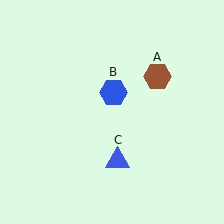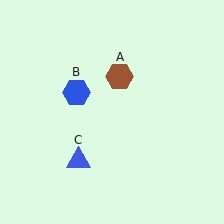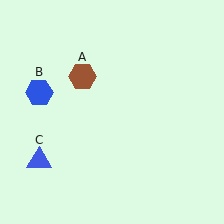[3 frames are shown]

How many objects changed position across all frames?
3 objects changed position: brown hexagon (object A), blue hexagon (object B), blue triangle (object C).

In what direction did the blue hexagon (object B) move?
The blue hexagon (object B) moved left.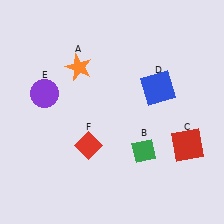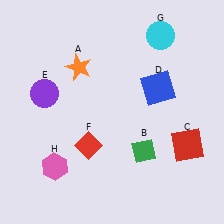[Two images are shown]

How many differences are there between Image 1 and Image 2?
There are 2 differences between the two images.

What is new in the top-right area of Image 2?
A cyan circle (G) was added in the top-right area of Image 2.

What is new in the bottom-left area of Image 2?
A pink hexagon (H) was added in the bottom-left area of Image 2.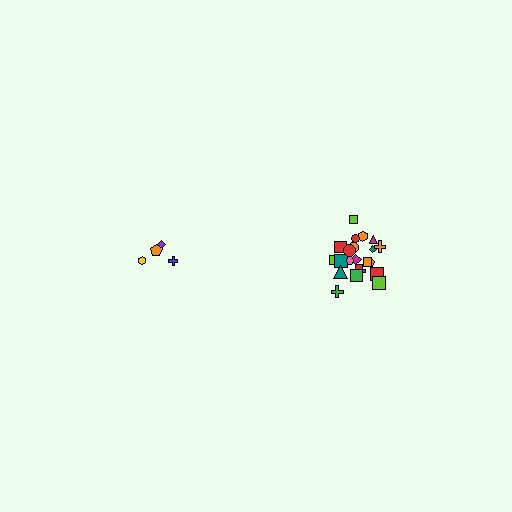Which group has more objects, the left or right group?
The right group.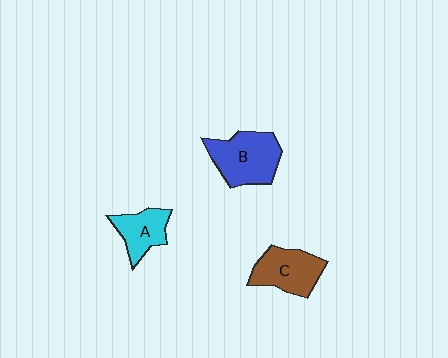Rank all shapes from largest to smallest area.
From largest to smallest: B (blue), C (brown), A (cyan).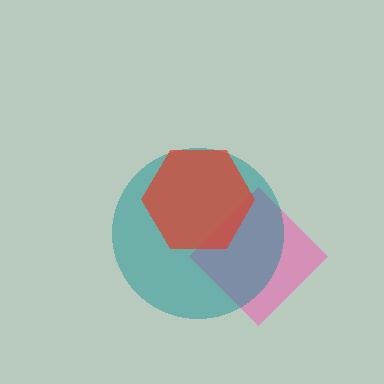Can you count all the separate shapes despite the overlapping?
Yes, there are 3 separate shapes.